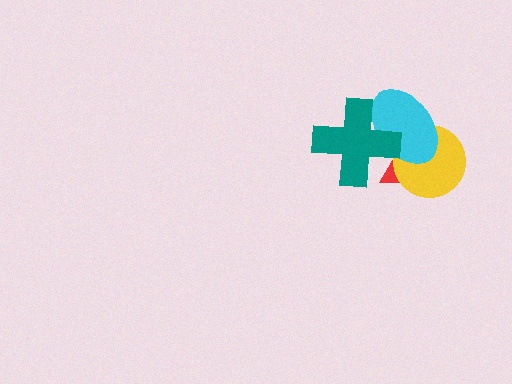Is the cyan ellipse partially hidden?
Yes, it is partially covered by another shape.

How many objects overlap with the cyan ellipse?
3 objects overlap with the cyan ellipse.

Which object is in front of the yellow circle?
The cyan ellipse is in front of the yellow circle.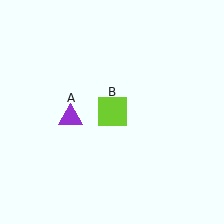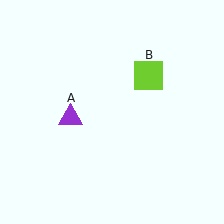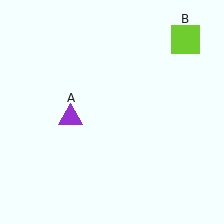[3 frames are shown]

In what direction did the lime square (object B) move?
The lime square (object B) moved up and to the right.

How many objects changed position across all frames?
1 object changed position: lime square (object B).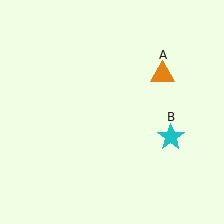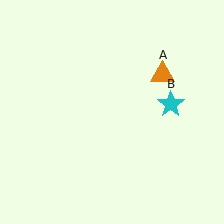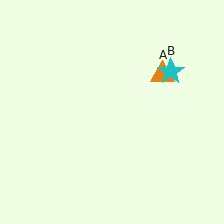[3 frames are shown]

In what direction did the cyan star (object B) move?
The cyan star (object B) moved up.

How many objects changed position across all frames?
1 object changed position: cyan star (object B).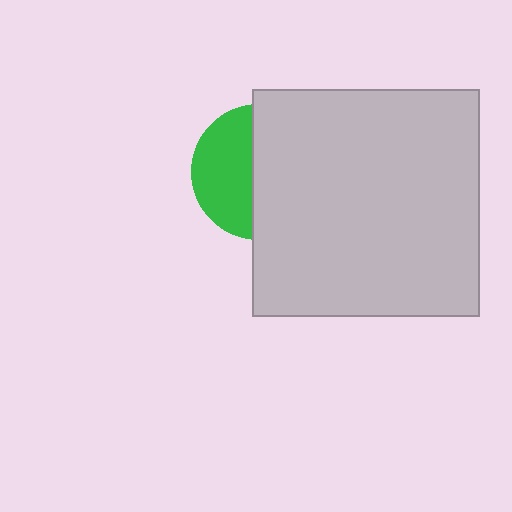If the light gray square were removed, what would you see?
You would see the complete green circle.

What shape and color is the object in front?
The object in front is a light gray square.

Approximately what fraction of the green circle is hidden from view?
Roughly 57% of the green circle is hidden behind the light gray square.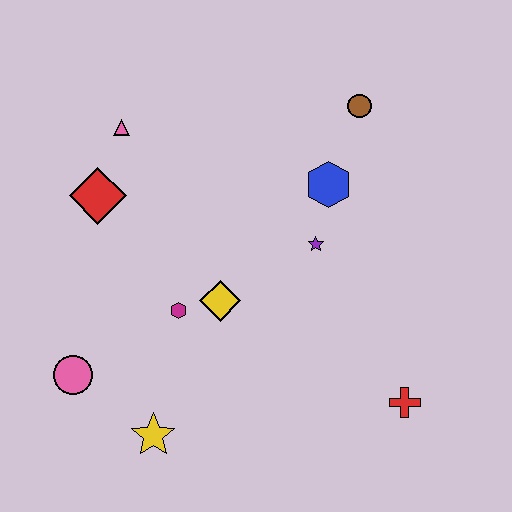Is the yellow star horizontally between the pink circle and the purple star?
Yes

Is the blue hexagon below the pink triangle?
Yes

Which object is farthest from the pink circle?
The brown circle is farthest from the pink circle.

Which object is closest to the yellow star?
The pink circle is closest to the yellow star.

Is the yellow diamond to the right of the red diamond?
Yes